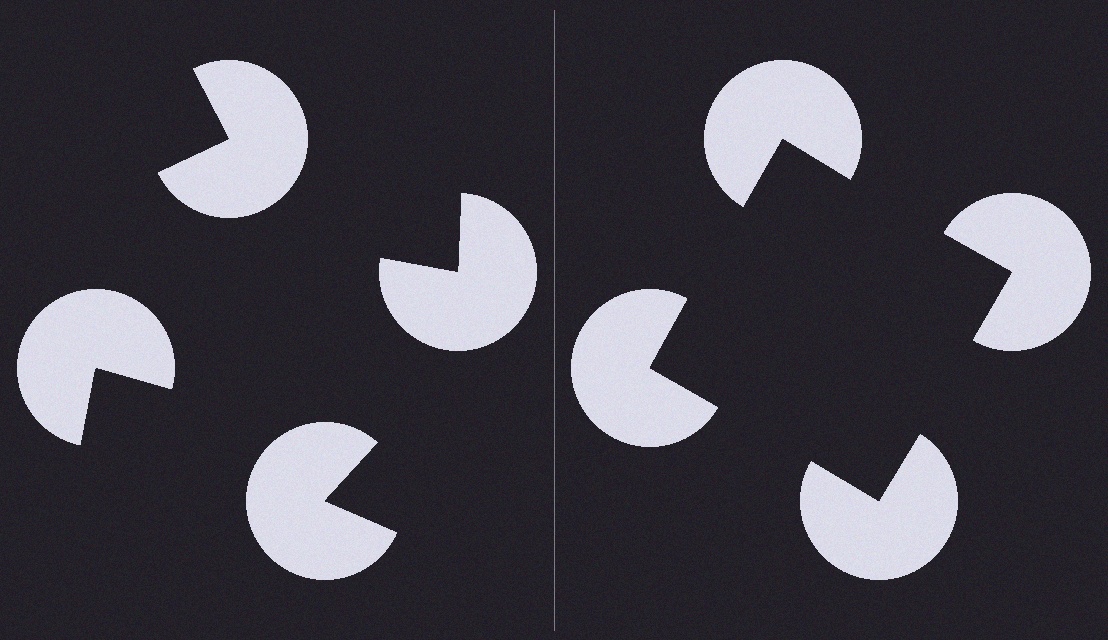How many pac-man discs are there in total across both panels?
8 — 4 on each side.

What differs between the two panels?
The pac-man discs are positioned identically on both sides; only the wedge orientations differ. On the right they align to a square; on the left they are misaligned.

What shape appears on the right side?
An illusory square.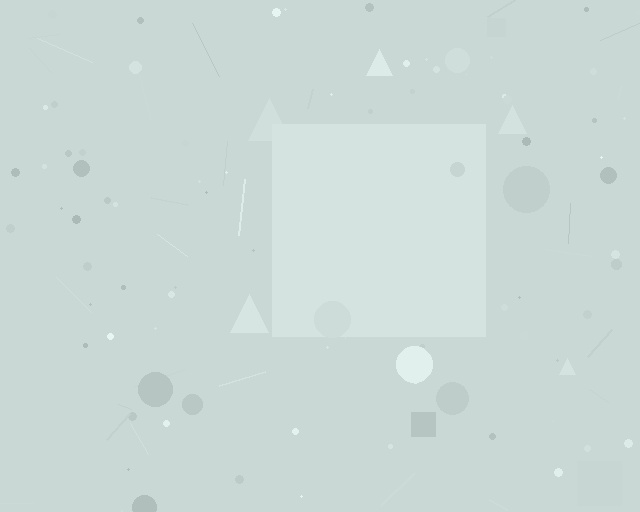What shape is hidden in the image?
A square is hidden in the image.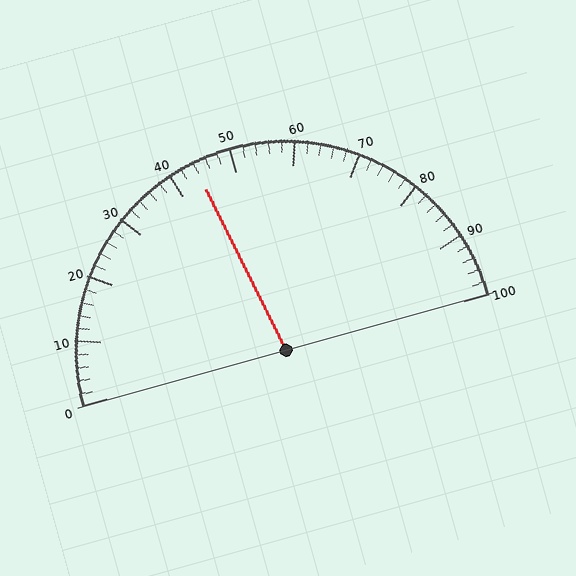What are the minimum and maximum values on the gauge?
The gauge ranges from 0 to 100.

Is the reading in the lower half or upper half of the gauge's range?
The reading is in the lower half of the range (0 to 100).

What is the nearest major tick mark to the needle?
The nearest major tick mark is 40.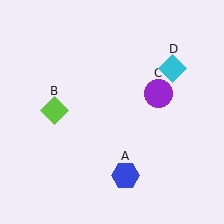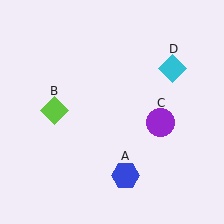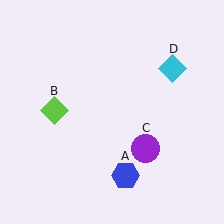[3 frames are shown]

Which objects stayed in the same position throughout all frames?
Blue hexagon (object A) and lime diamond (object B) and cyan diamond (object D) remained stationary.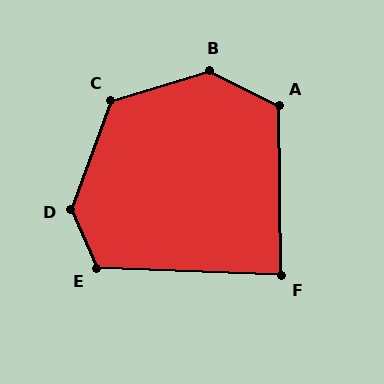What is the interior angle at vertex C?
Approximately 127 degrees (obtuse).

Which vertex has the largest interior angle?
D, at approximately 137 degrees.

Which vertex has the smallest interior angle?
F, at approximately 87 degrees.